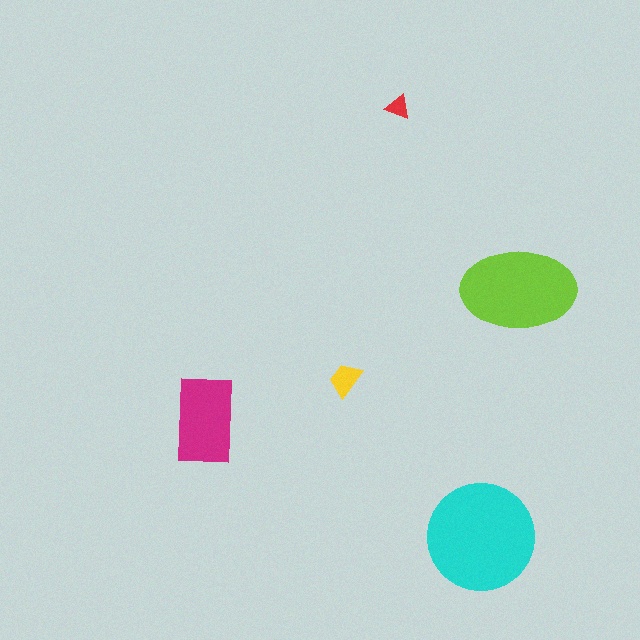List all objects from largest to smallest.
The cyan circle, the lime ellipse, the magenta rectangle, the yellow trapezoid, the red triangle.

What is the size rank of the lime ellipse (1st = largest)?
2nd.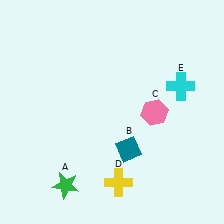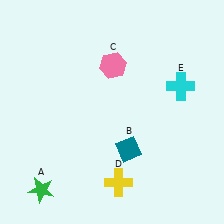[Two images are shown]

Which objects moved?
The objects that moved are: the green star (A), the pink hexagon (C).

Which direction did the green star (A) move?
The green star (A) moved left.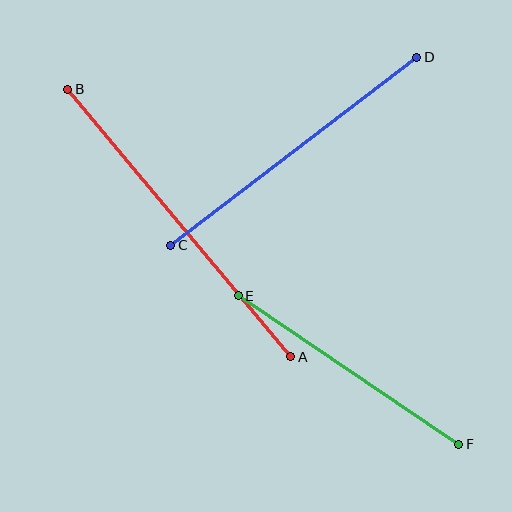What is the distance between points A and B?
The distance is approximately 349 pixels.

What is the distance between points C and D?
The distance is approximately 310 pixels.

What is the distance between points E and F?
The distance is approximately 266 pixels.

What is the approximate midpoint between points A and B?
The midpoint is at approximately (179, 223) pixels.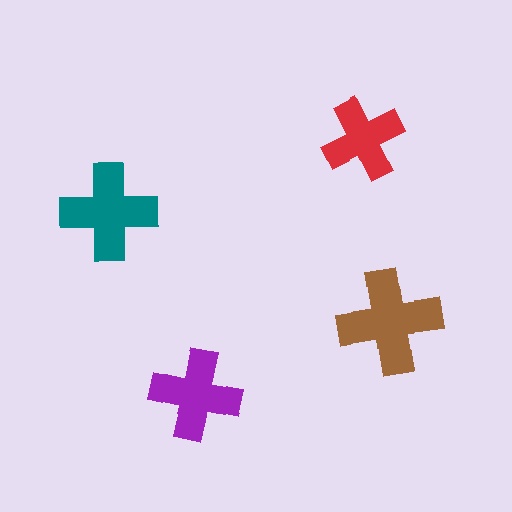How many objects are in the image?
There are 4 objects in the image.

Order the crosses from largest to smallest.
the brown one, the teal one, the purple one, the red one.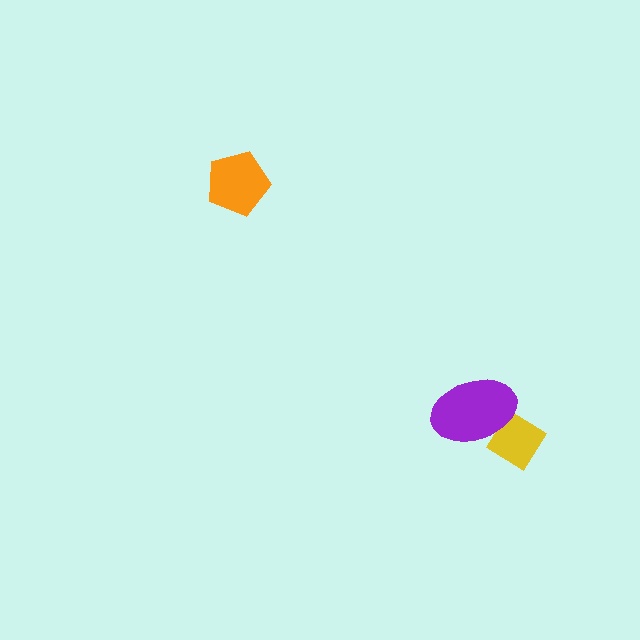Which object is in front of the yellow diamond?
The purple ellipse is in front of the yellow diamond.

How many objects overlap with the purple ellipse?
1 object overlaps with the purple ellipse.